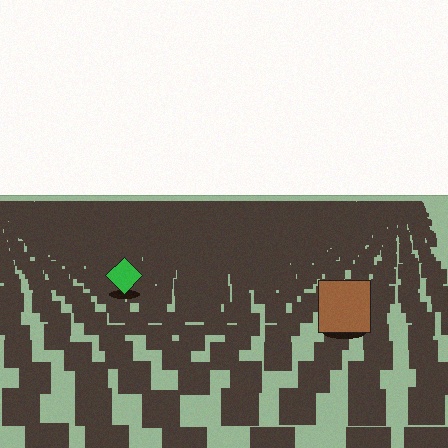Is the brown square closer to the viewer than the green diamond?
Yes. The brown square is closer — you can tell from the texture gradient: the ground texture is coarser near it.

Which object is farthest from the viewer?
The green diamond is farthest from the viewer. It appears smaller and the ground texture around it is denser.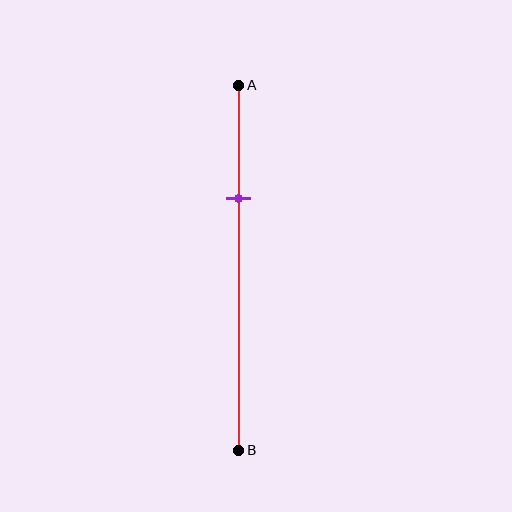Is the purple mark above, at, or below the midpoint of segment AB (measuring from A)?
The purple mark is above the midpoint of segment AB.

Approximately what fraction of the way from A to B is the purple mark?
The purple mark is approximately 30% of the way from A to B.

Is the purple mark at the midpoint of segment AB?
No, the mark is at about 30% from A, not at the 50% midpoint.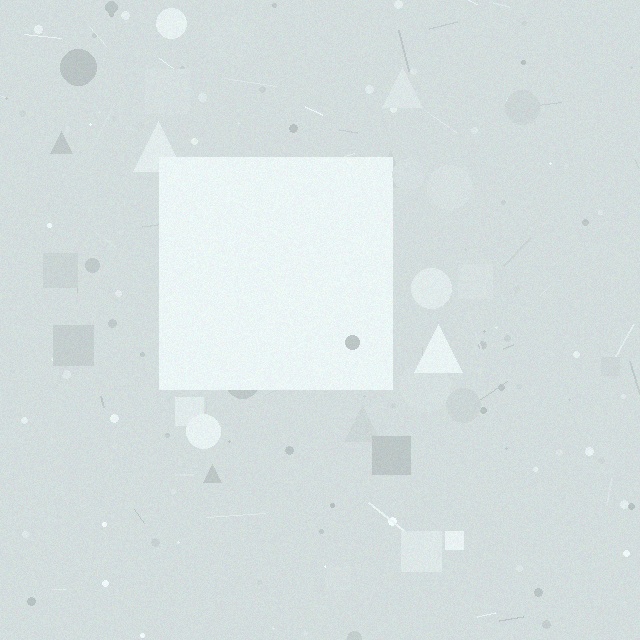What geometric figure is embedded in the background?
A square is embedded in the background.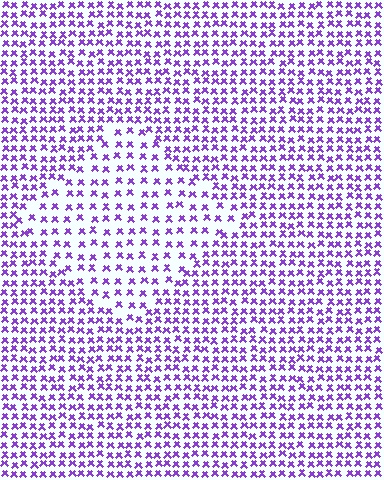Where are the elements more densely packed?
The elements are more densely packed outside the diamond boundary.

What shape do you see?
I see a diamond.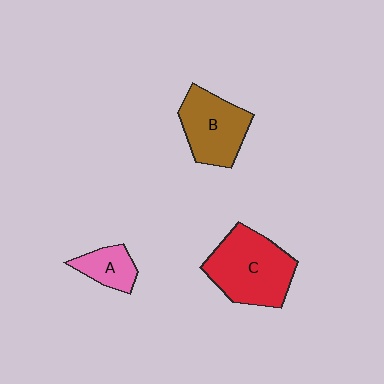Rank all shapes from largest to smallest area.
From largest to smallest: C (red), B (brown), A (pink).